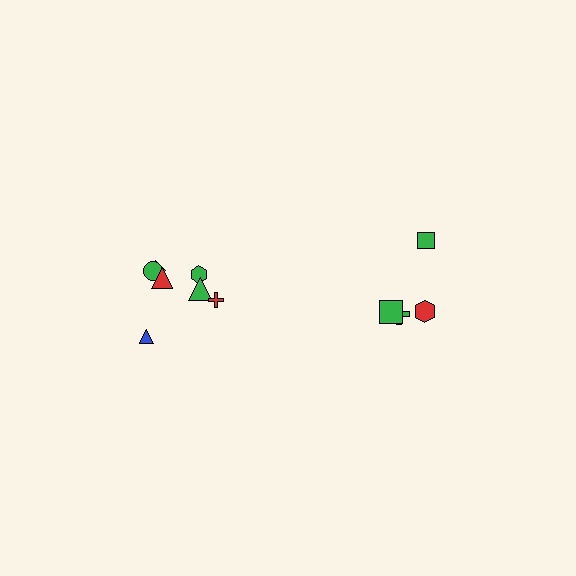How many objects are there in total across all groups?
There are 11 objects.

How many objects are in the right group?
There are 4 objects.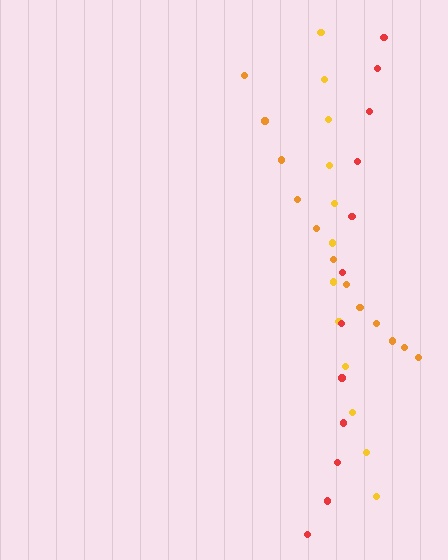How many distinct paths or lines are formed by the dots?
There are 3 distinct paths.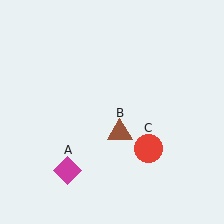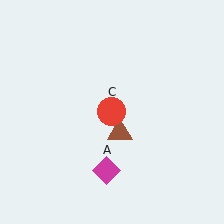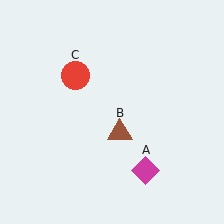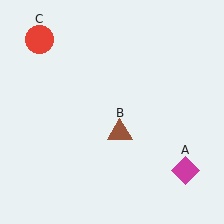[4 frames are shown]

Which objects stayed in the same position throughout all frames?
Brown triangle (object B) remained stationary.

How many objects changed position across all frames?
2 objects changed position: magenta diamond (object A), red circle (object C).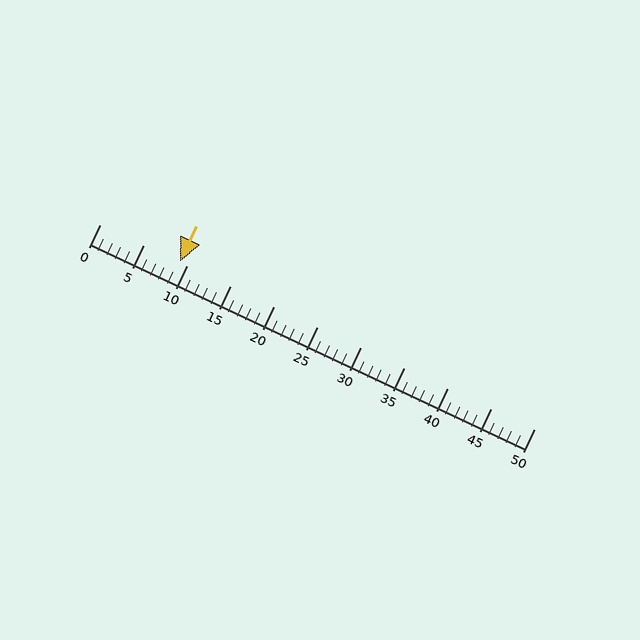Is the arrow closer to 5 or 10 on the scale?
The arrow is closer to 10.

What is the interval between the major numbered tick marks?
The major tick marks are spaced 5 units apart.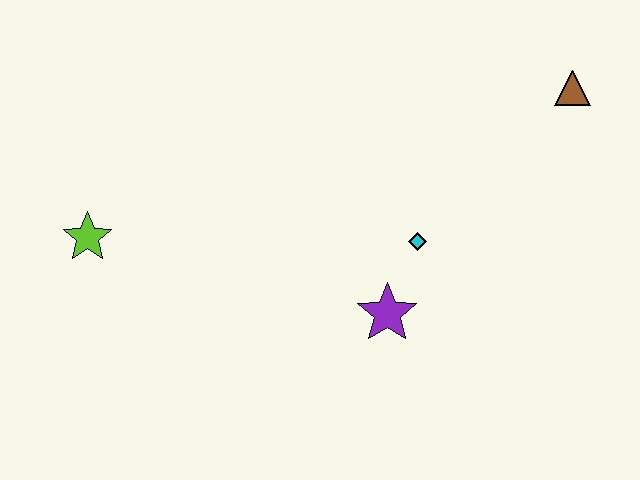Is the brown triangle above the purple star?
Yes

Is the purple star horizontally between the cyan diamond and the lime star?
Yes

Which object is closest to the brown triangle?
The cyan diamond is closest to the brown triangle.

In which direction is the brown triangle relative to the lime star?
The brown triangle is to the right of the lime star.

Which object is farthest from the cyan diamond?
The lime star is farthest from the cyan diamond.